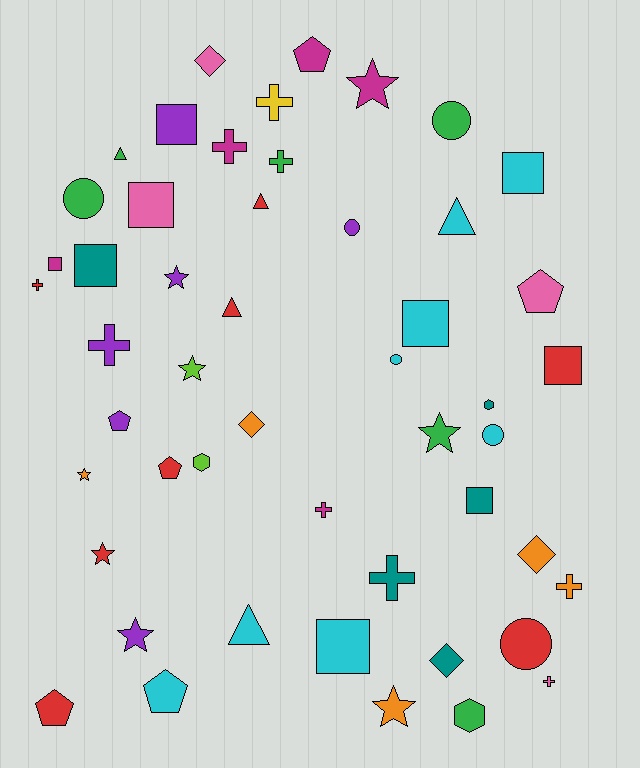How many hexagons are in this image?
There are 3 hexagons.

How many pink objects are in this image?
There are 4 pink objects.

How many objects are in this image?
There are 50 objects.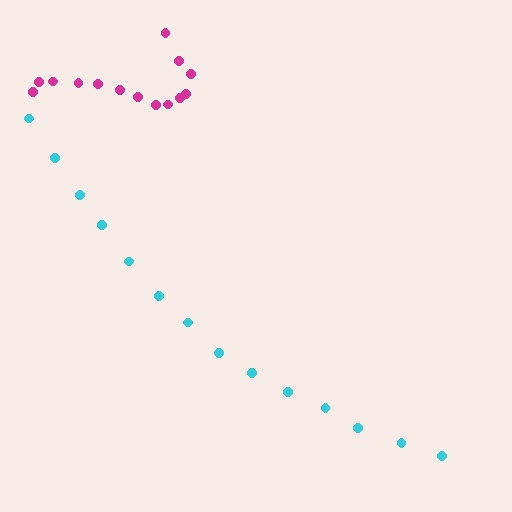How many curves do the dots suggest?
There are 2 distinct paths.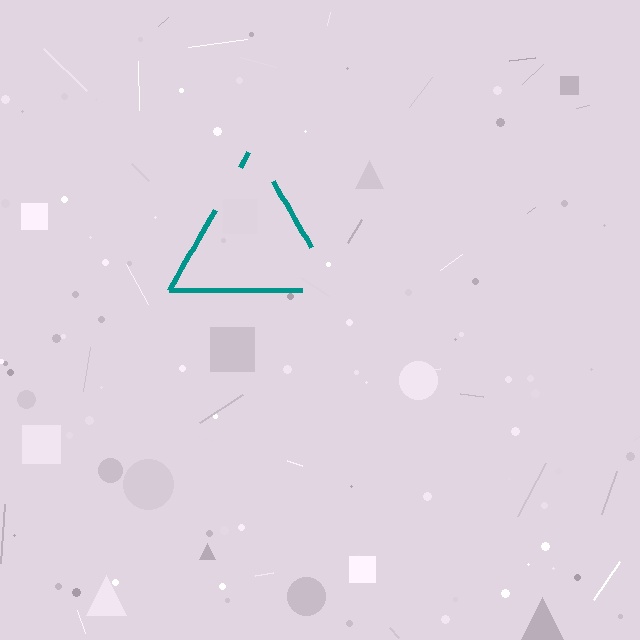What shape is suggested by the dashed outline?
The dashed outline suggests a triangle.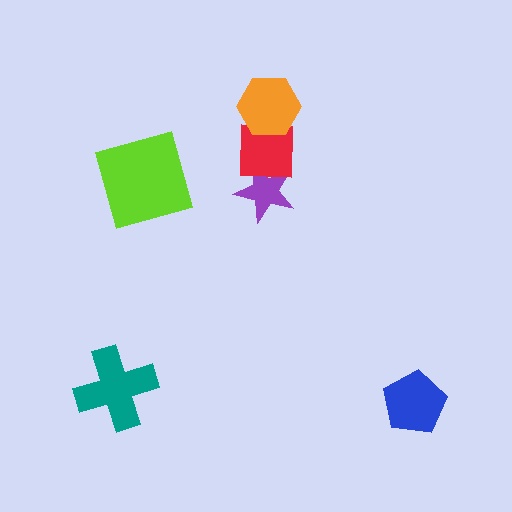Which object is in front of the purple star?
The red square is in front of the purple star.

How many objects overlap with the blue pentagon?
0 objects overlap with the blue pentagon.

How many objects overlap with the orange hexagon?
1 object overlaps with the orange hexagon.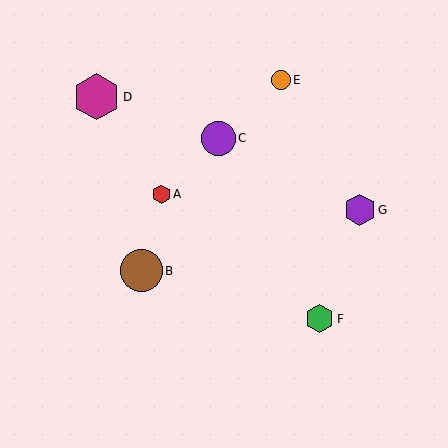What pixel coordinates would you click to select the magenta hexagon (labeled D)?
Click at (96, 97) to select the magenta hexagon D.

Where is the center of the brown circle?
The center of the brown circle is at (141, 271).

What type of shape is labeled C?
Shape C is a purple circle.